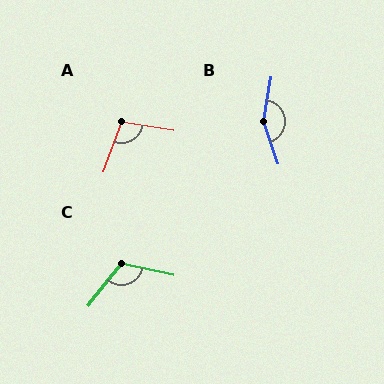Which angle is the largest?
B, at approximately 152 degrees.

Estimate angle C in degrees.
Approximately 117 degrees.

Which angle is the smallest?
A, at approximately 101 degrees.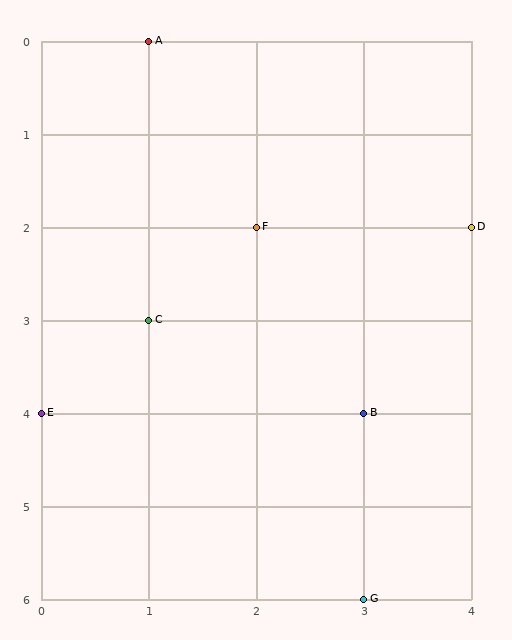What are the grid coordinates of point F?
Point F is at grid coordinates (2, 2).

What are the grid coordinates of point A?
Point A is at grid coordinates (1, 0).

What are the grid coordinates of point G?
Point G is at grid coordinates (3, 6).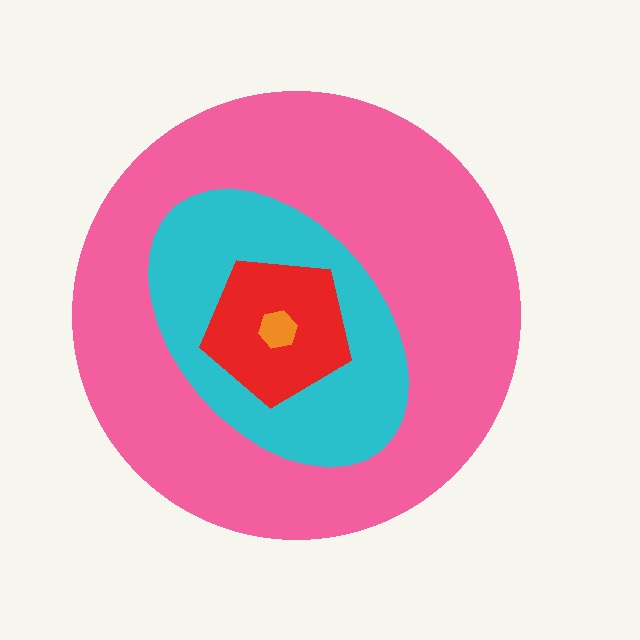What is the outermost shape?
The pink circle.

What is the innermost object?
The orange hexagon.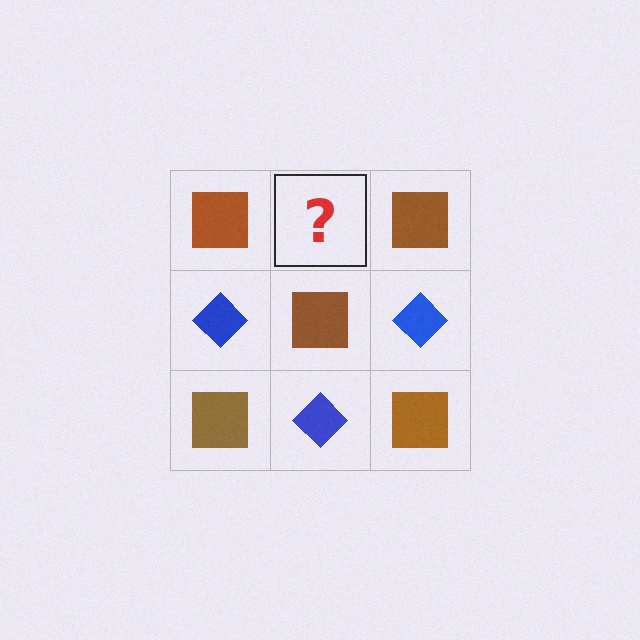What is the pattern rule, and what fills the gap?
The rule is that it alternates brown square and blue diamond in a checkerboard pattern. The gap should be filled with a blue diamond.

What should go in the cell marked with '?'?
The missing cell should contain a blue diamond.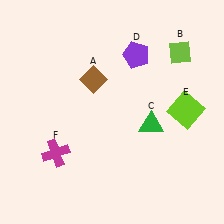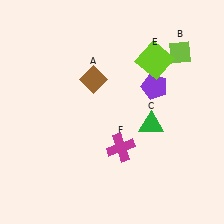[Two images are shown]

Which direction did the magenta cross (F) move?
The magenta cross (F) moved right.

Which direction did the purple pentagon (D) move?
The purple pentagon (D) moved down.